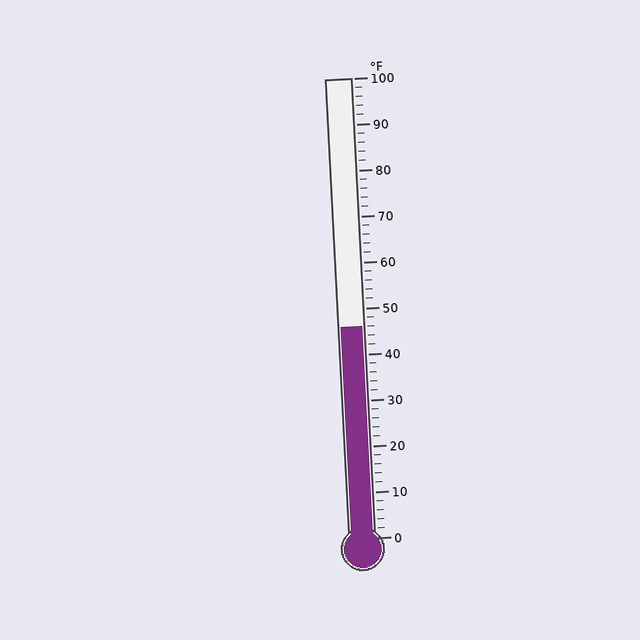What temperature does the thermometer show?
The thermometer shows approximately 46°F.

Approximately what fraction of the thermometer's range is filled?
The thermometer is filled to approximately 45% of its range.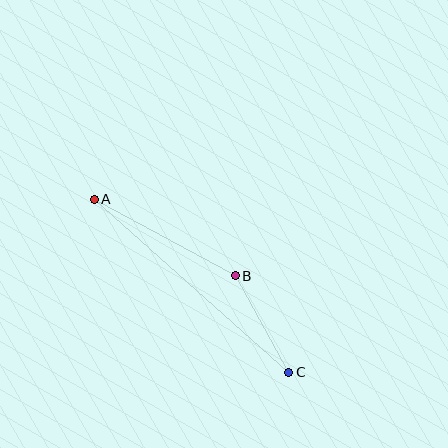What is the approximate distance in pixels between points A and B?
The distance between A and B is approximately 160 pixels.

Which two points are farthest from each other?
Points A and C are farthest from each other.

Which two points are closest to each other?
Points B and C are closest to each other.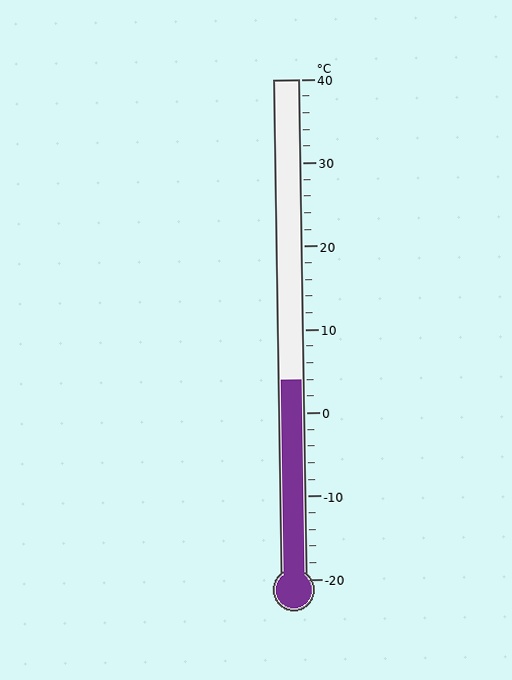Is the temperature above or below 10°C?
The temperature is below 10°C.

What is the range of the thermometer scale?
The thermometer scale ranges from -20°C to 40°C.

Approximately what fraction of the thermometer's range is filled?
The thermometer is filled to approximately 40% of its range.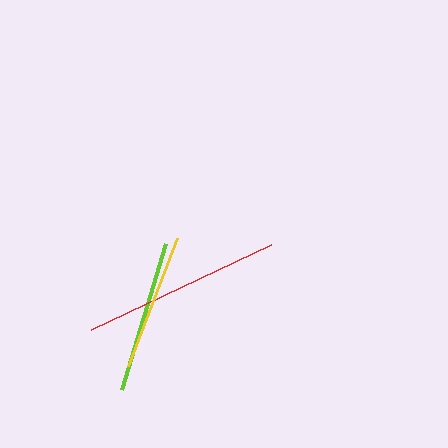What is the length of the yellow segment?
The yellow segment is approximately 136 pixels long.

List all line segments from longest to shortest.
From longest to shortest: red, lime, yellow.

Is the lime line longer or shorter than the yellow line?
The lime line is longer than the yellow line.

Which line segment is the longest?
The red line is the longest at approximately 199 pixels.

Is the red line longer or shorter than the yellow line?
The red line is longer than the yellow line.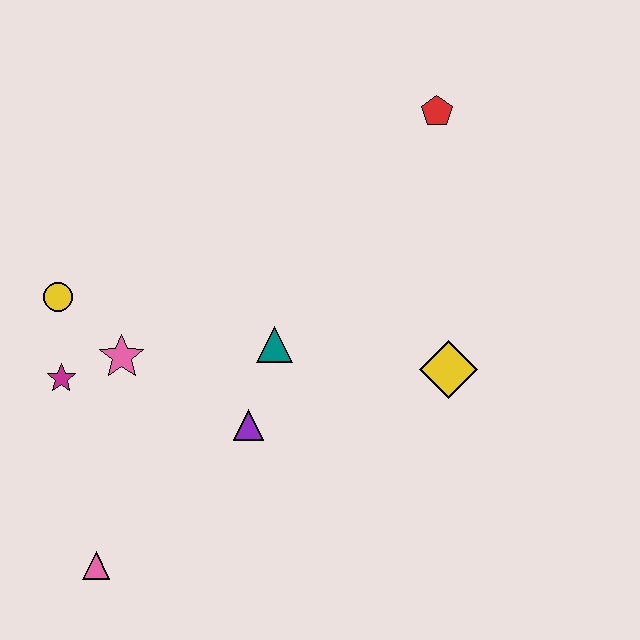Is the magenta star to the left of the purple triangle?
Yes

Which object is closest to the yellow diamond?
The teal triangle is closest to the yellow diamond.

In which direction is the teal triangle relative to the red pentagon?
The teal triangle is below the red pentagon.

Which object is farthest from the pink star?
The red pentagon is farthest from the pink star.